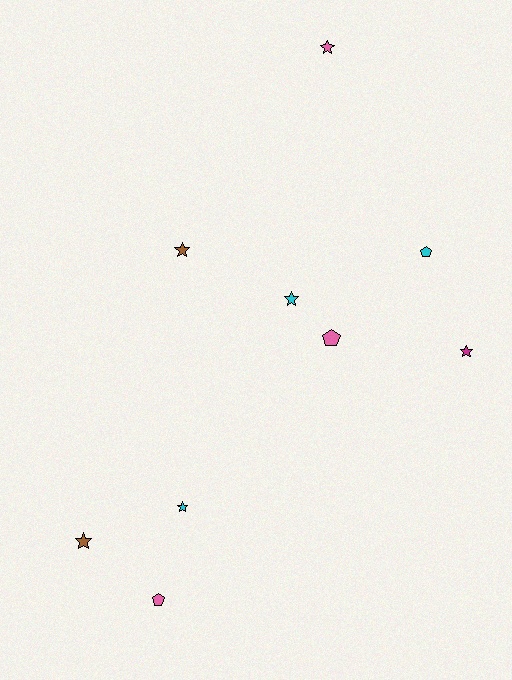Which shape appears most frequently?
Star, with 6 objects.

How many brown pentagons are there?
There are no brown pentagons.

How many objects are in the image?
There are 9 objects.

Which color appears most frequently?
Cyan, with 3 objects.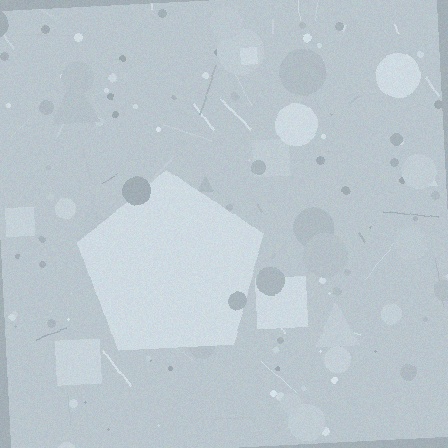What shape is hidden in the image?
A pentagon is hidden in the image.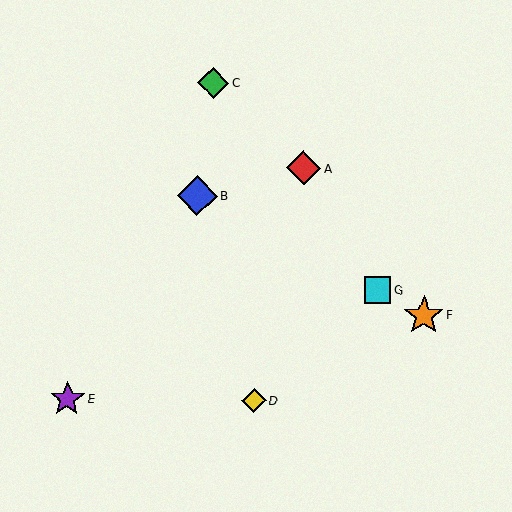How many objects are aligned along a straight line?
3 objects (B, F, G) are aligned along a straight line.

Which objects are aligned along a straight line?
Objects B, F, G are aligned along a straight line.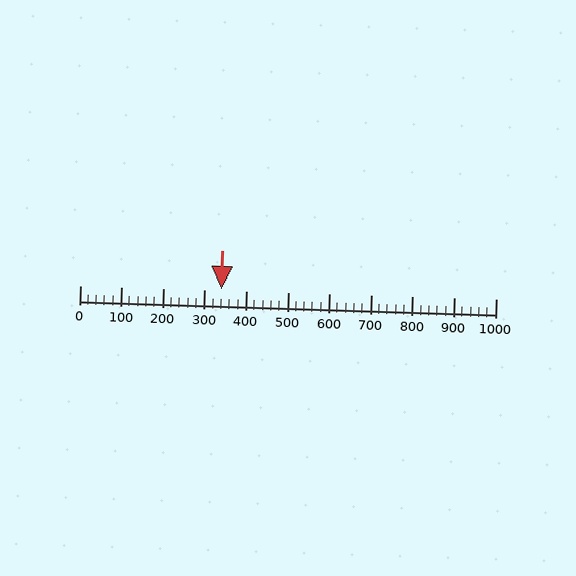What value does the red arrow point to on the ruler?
The red arrow points to approximately 340.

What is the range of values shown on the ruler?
The ruler shows values from 0 to 1000.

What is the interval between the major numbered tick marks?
The major tick marks are spaced 100 units apart.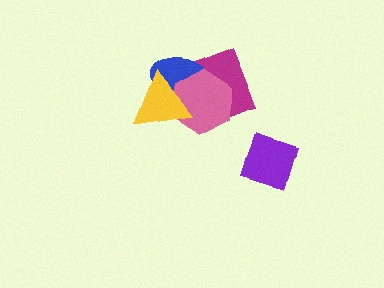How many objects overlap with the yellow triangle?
3 objects overlap with the yellow triangle.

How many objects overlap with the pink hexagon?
3 objects overlap with the pink hexagon.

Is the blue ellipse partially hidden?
Yes, it is partially covered by another shape.